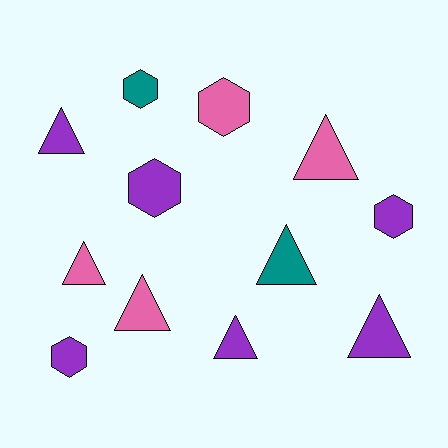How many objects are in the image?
There are 12 objects.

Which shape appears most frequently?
Triangle, with 7 objects.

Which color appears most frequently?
Purple, with 6 objects.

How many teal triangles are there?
There is 1 teal triangle.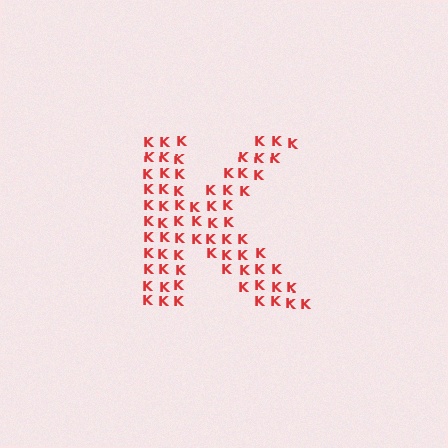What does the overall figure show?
The overall figure shows the letter K.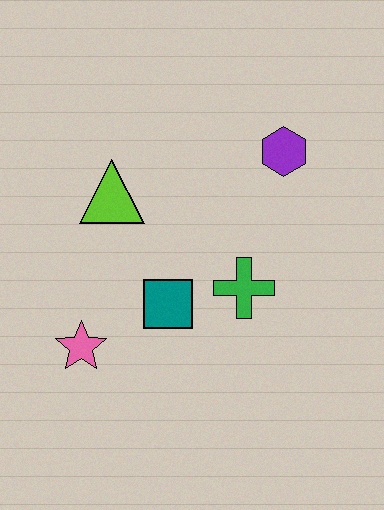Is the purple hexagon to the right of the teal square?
Yes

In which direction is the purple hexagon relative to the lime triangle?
The purple hexagon is to the right of the lime triangle.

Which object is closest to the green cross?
The teal square is closest to the green cross.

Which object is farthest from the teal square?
The purple hexagon is farthest from the teal square.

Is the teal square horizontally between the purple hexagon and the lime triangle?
Yes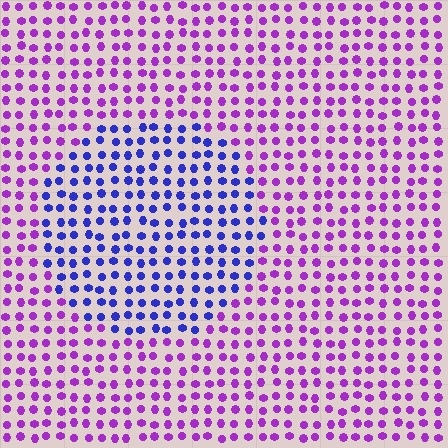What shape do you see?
I see a circle.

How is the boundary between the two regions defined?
The boundary is defined purely by a slight shift in hue (about 49 degrees). Spacing, size, and orientation are identical on both sides.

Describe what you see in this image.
The image is filled with small purple elements in a uniform arrangement. A circle-shaped region is visible where the elements are tinted to a slightly different hue, forming a subtle color boundary.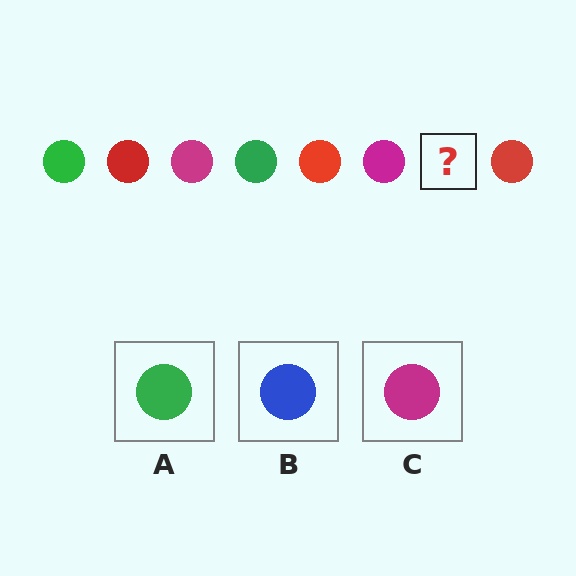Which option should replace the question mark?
Option A.